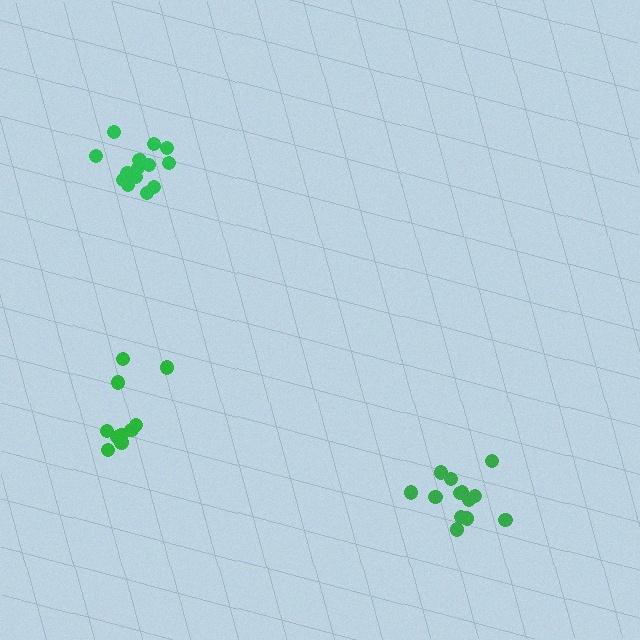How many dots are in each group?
Group 1: 15 dots, Group 2: 10 dots, Group 3: 13 dots (38 total).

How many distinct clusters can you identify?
There are 3 distinct clusters.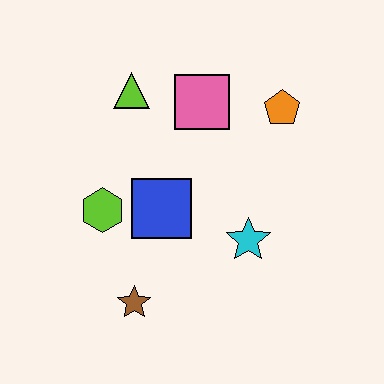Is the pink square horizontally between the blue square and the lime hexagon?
No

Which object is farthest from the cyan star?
The lime triangle is farthest from the cyan star.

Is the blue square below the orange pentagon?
Yes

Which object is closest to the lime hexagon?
The blue square is closest to the lime hexagon.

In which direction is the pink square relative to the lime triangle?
The pink square is to the right of the lime triangle.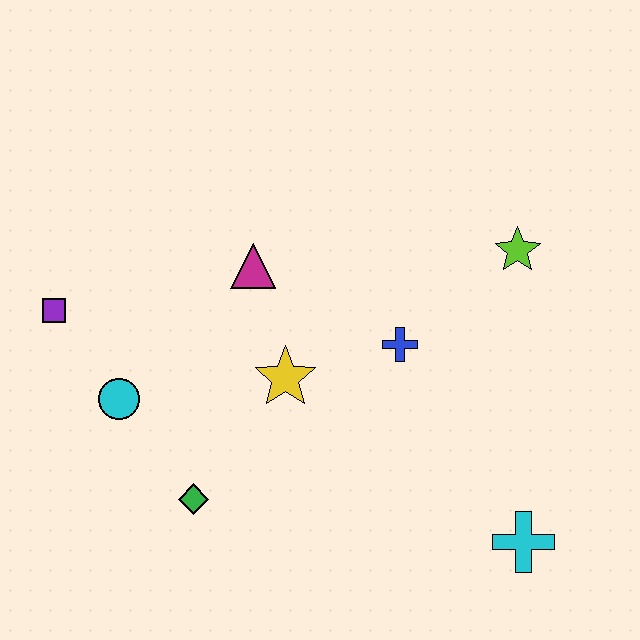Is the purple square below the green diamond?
No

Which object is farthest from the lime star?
The purple square is farthest from the lime star.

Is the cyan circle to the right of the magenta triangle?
No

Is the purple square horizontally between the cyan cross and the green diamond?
No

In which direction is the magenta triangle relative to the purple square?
The magenta triangle is to the right of the purple square.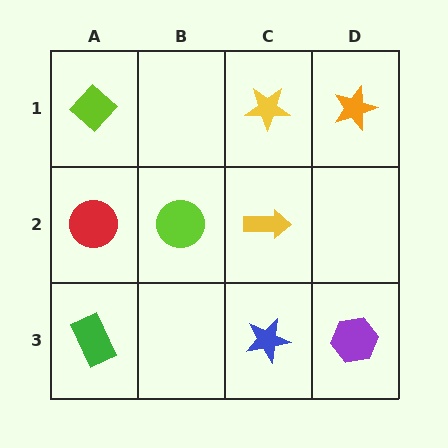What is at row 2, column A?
A red circle.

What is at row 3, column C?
A blue star.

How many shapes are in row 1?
3 shapes.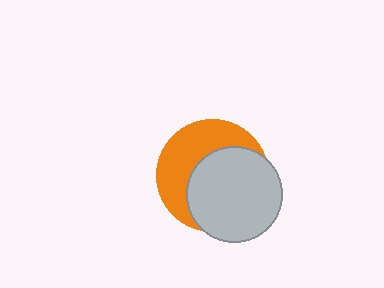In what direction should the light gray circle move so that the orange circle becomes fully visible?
The light gray circle should move toward the lower-right. That is the shortest direction to clear the overlap and leave the orange circle fully visible.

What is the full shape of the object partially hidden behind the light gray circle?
The partially hidden object is an orange circle.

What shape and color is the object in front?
The object in front is a light gray circle.